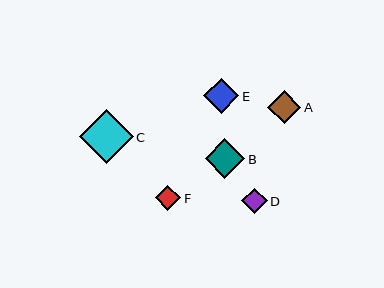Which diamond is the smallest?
Diamond F is the smallest with a size of approximately 25 pixels.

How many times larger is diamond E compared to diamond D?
Diamond E is approximately 1.4 times the size of diamond D.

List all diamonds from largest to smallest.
From largest to smallest: C, B, E, A, D, F.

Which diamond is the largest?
Diamond C is the largest with a size of approximately 54 pixels.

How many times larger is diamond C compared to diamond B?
Diamond C is approximately 1.4 times the size of diamond B.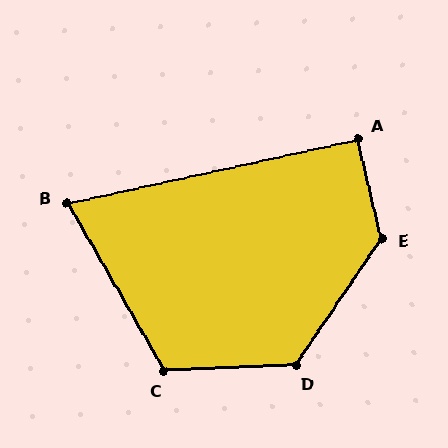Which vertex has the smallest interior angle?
B, at approximately 72 degrees.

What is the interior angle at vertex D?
Approximately 127 degrees (obtuse).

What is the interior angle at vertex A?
Approximately 91 degrees (approximately right).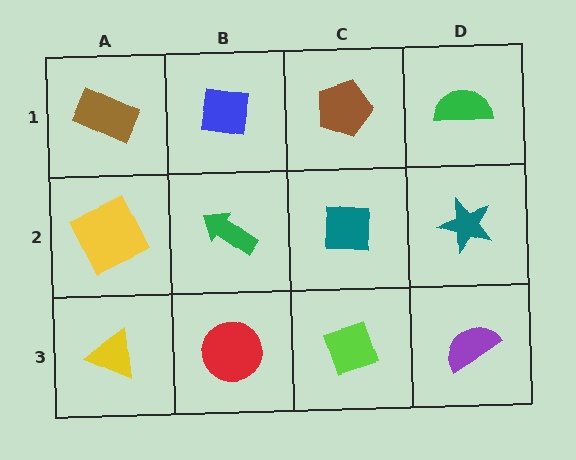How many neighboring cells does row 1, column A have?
2.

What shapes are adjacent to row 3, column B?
A green arrow (row 2, column B), a yellow triangle (row 3, column A), a lime diamond (row 3, column C).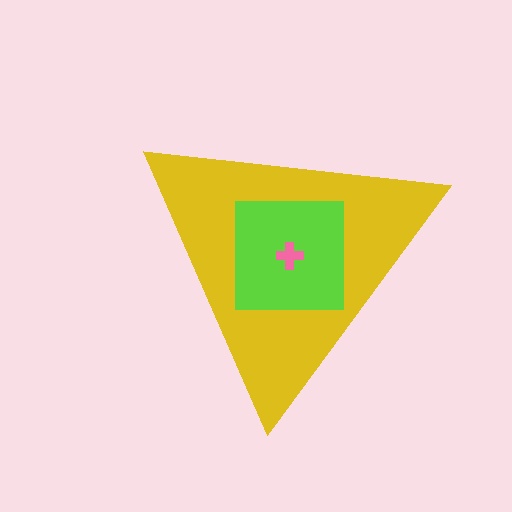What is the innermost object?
The pink cross.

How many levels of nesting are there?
3.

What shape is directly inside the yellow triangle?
The lime square.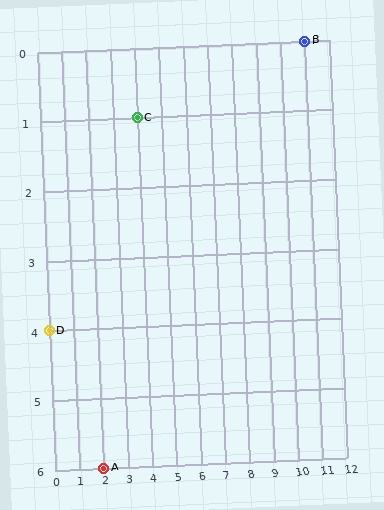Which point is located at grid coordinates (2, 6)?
Point A is at (2, 6).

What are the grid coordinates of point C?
Point C is at grid coordinates (4, 1).